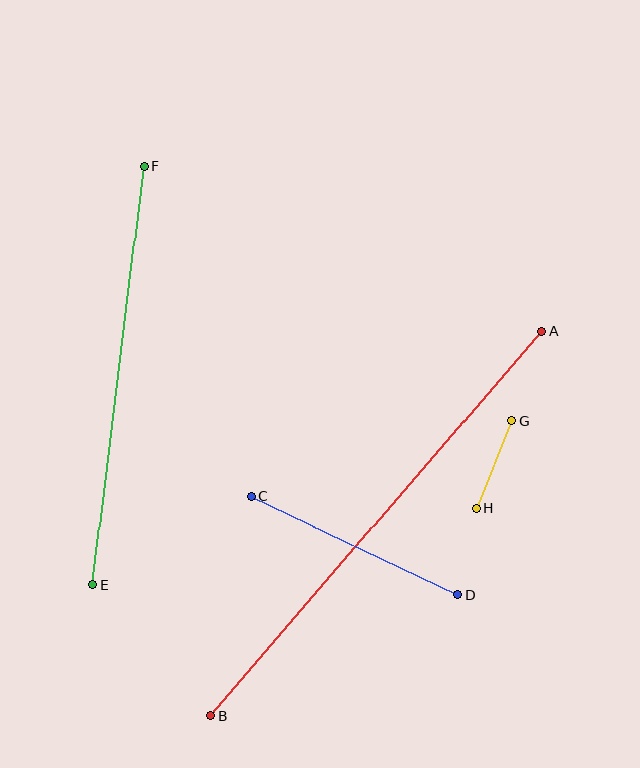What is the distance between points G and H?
The distance is approximately 95 pixels.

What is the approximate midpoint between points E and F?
The midpoint is at approximately (119, 376) pixels.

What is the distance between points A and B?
The distance is approximately 507 pixels.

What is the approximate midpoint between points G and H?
The midpoint is at approximately (494, 464) pixels.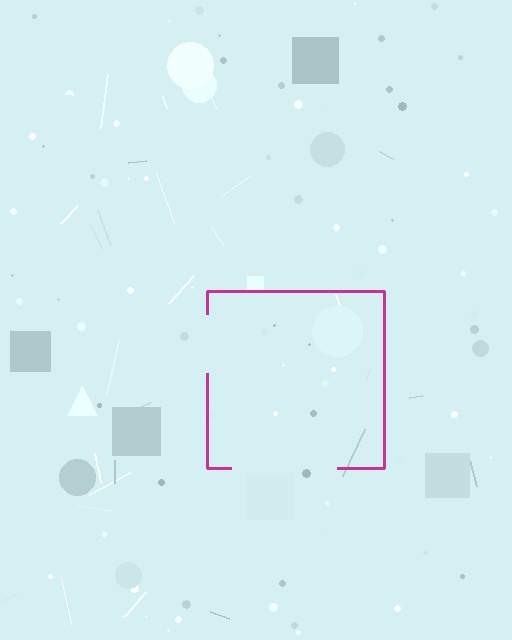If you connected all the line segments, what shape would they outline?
They would outline a square.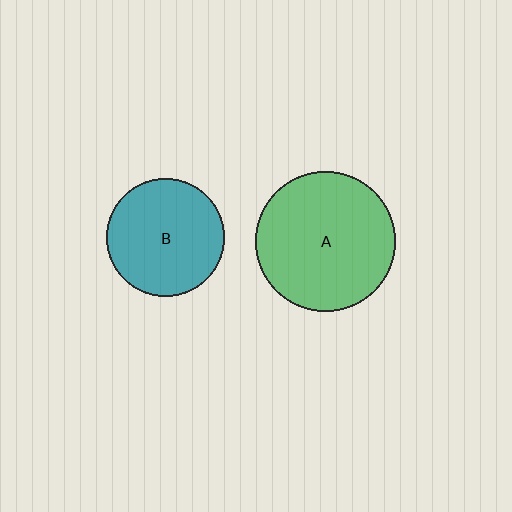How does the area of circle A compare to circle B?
Approximately 1.4 times.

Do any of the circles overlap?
No, none of the circles overlap.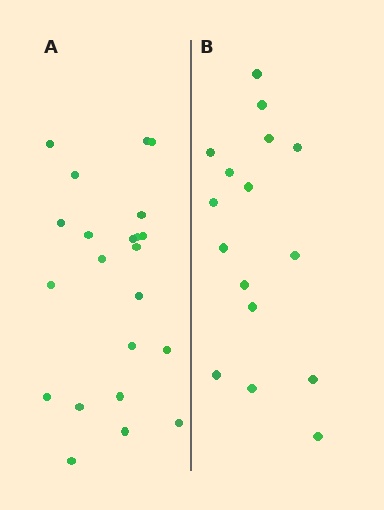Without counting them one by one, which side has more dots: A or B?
Region A (the left region) has more dots.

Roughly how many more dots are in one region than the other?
Region A has about 6 more dots than region B.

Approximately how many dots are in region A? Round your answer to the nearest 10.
About 20 dots. (The exact count is 22, which rounds to 20.)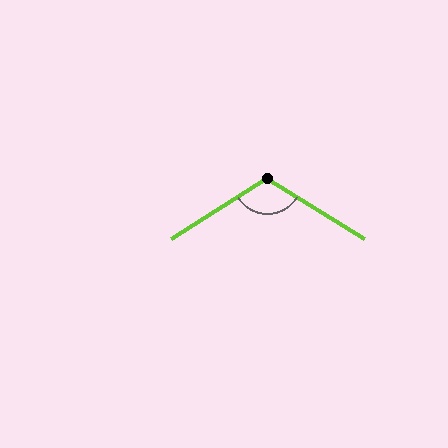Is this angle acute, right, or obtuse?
It is obtuse.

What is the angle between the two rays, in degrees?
Approximately 116 degrees.